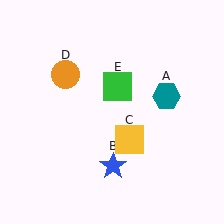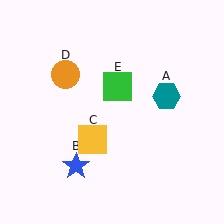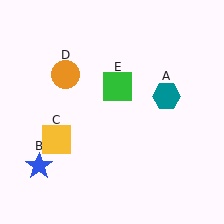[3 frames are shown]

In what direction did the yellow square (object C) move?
The yellow square (object C) moved left.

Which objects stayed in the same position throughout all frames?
Teal hexagon (object A) and orange circle (object D) and green square (object E) remained stationary.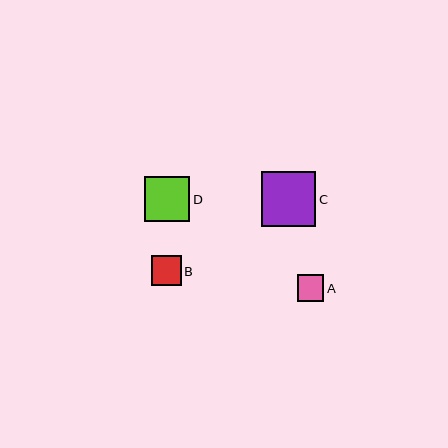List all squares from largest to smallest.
From largest to smallest: C, D, B, A.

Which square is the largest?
Square C is the largest with a size of approximately 54 pixels.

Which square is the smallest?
Square A is the smallest with a size of approximately 27 pixels.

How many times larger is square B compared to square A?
Square B is approximately 1.1 times the size of square A.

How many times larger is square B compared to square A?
Square B is approximately 1.1 times the size of square A.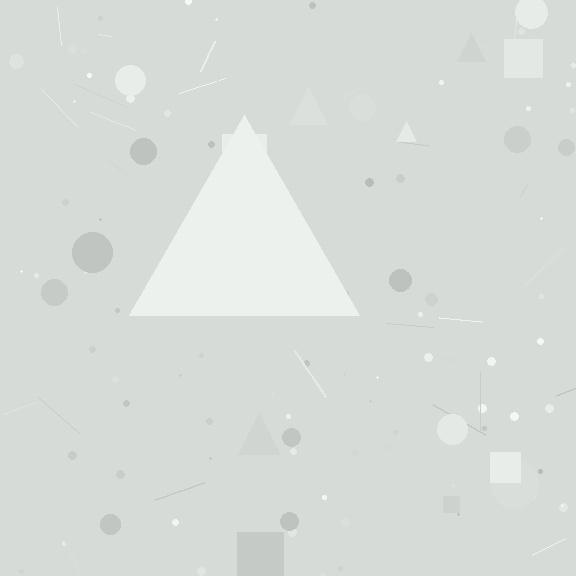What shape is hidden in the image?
A triangle is hidden in the image.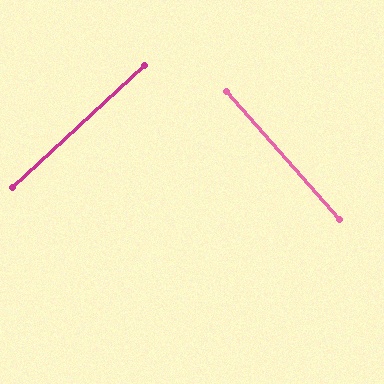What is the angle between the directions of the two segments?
Approximately 89 degrees.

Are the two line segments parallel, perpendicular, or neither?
Perpendicular — they meet at approximately 89°.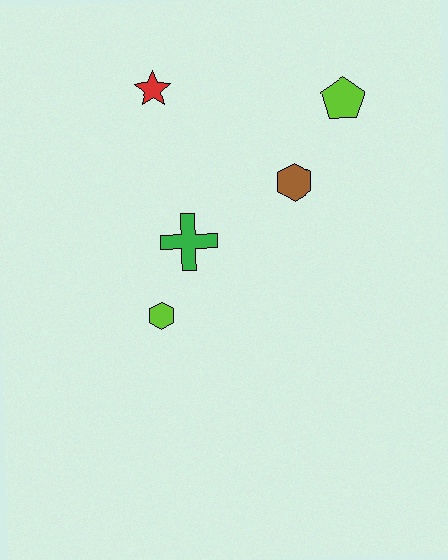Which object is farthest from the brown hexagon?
The lime hexagon is farthest from the brown hexagon.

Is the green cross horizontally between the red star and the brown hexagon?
Yes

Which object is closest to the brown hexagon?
The lime pentagon is closest to the brown hexagon.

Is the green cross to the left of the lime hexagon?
No